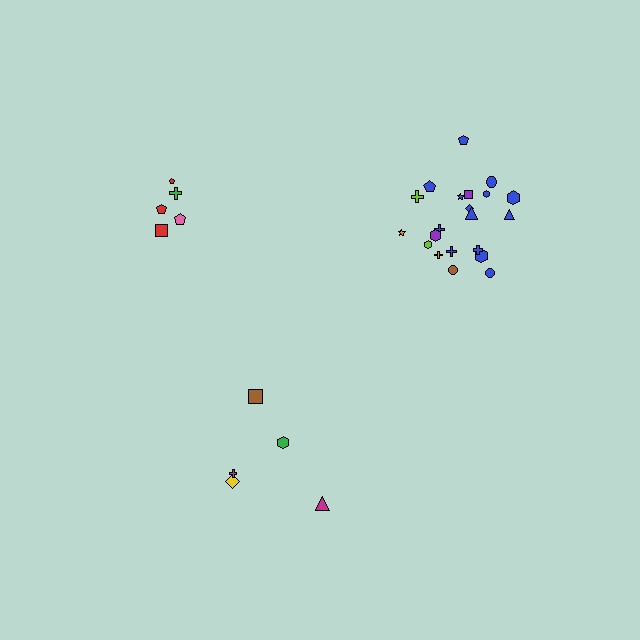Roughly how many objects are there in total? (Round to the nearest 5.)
Roughly 30 objects in total.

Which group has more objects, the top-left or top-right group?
The top-right group.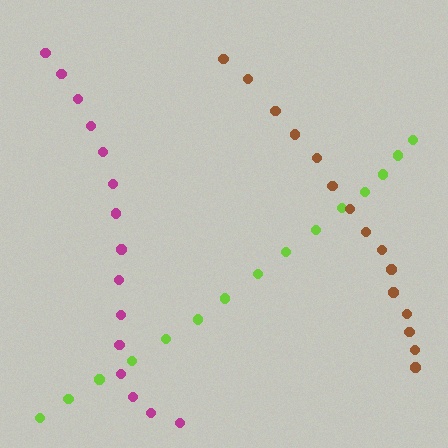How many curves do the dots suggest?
There are 3 distinct paths.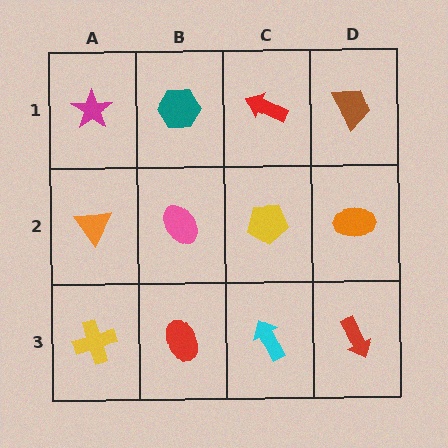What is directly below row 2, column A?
A yellow cross.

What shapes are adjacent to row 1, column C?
A yellow pentagon (row 2, column C), a teal hexagon (row 1, column B), a brown trapezoid (row 1, column D).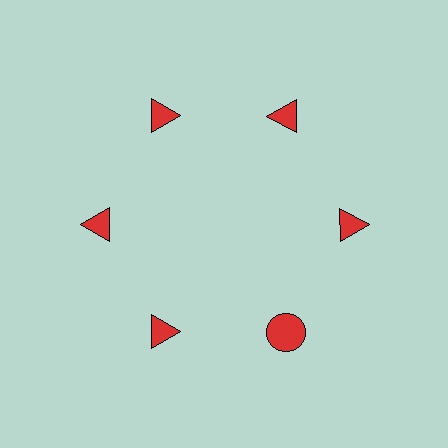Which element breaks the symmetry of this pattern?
The red circle at roughly the 5 o'clock position breaks the symmetry. All other shapes are red triangles.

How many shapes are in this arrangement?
There are 6 shapes arranged in a ring pattern.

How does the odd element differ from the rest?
It has a different shape: circle instead of triangle.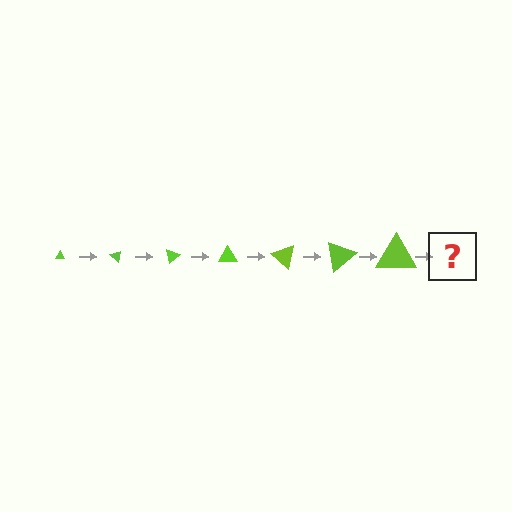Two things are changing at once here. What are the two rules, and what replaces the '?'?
The two rules are that the triangle grows larger each step and it rotates 40 degrees each step. The '?' should be a triangle, larger than the previous one and rotated 280 degrees from the start.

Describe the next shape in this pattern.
It should be a triangle, larger than the previous one and rotated 280 degrees from the start.